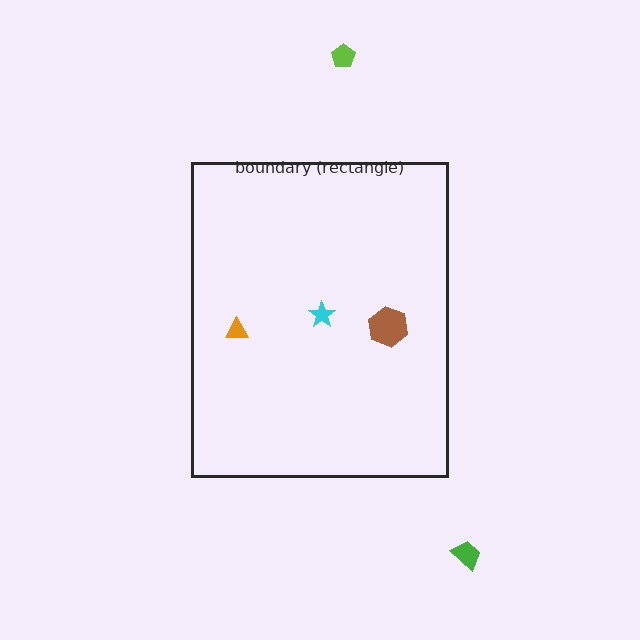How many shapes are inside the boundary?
3 inside, 2 outside.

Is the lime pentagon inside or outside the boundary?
Outside.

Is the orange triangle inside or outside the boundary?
Inside.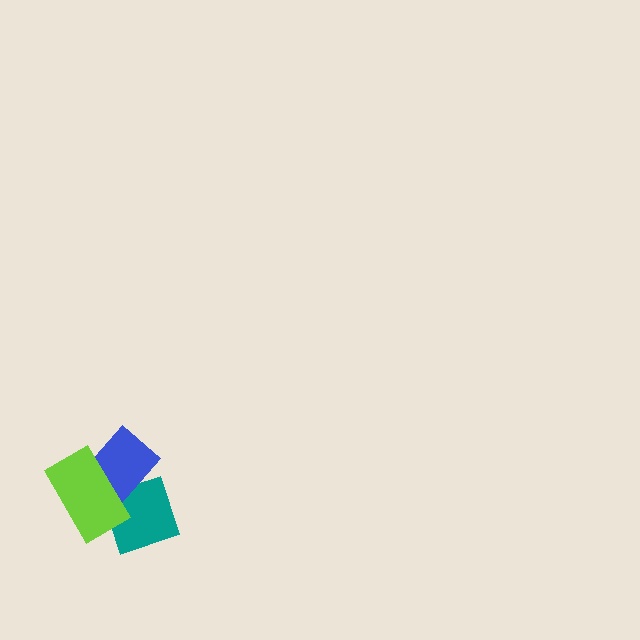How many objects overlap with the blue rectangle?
2 objects overlap with the blue rectangle.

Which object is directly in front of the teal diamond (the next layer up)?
The blue rectangle is directly in front of the teal diamond.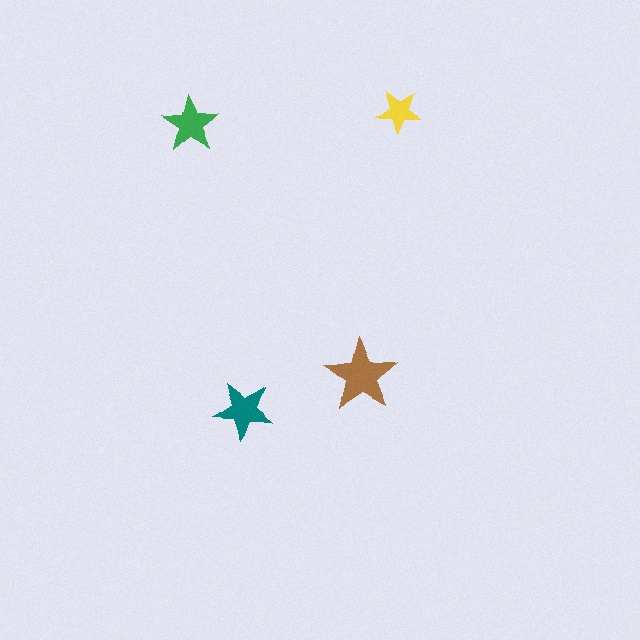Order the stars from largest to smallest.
the brown one, the teal one, the green one, the yellow one.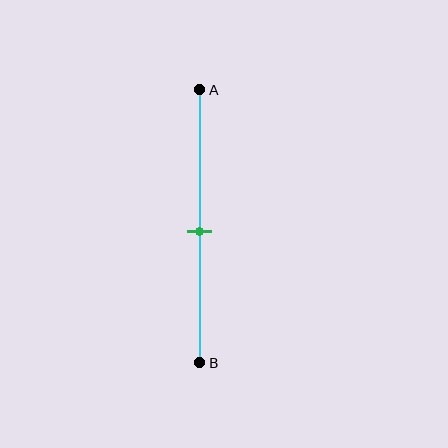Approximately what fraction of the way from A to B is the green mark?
The green mark is approximately 50% of the way from A to B.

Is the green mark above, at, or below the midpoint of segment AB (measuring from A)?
The green mark is approximately at the midpoint of segment AB.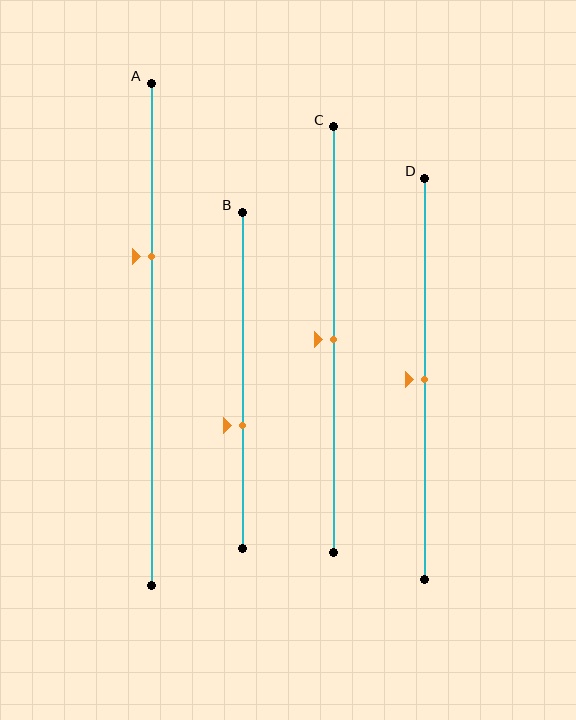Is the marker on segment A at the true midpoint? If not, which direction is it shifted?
No, the marker on segment A is shifted upward by about 15% of the segment length.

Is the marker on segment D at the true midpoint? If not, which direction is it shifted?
Yes, the marker on segment D is at the true midpoint.